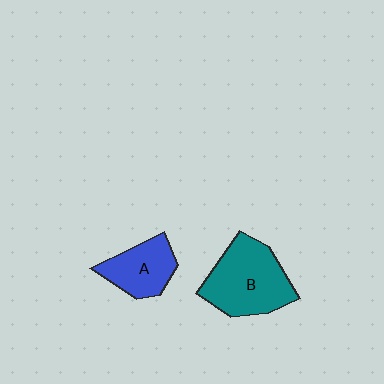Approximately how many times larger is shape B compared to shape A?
Approximately 1.6 times.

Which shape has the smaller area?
Shape A (blue).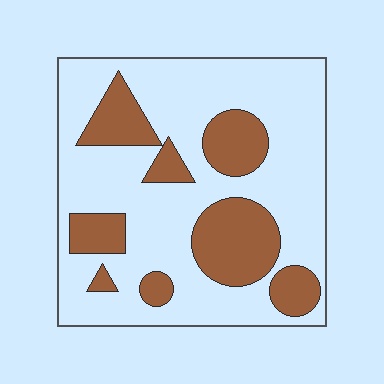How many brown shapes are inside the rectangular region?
8.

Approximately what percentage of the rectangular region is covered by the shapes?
Approximately 30%.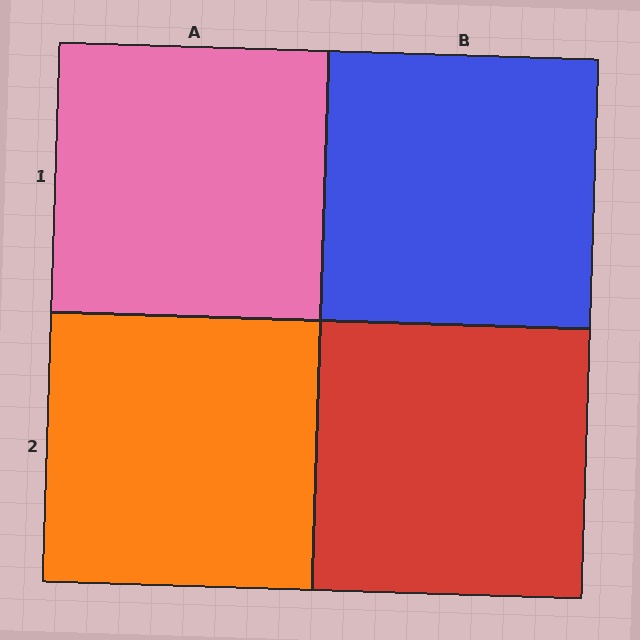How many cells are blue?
1 cell is blue.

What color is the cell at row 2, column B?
Red.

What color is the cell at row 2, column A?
Orange.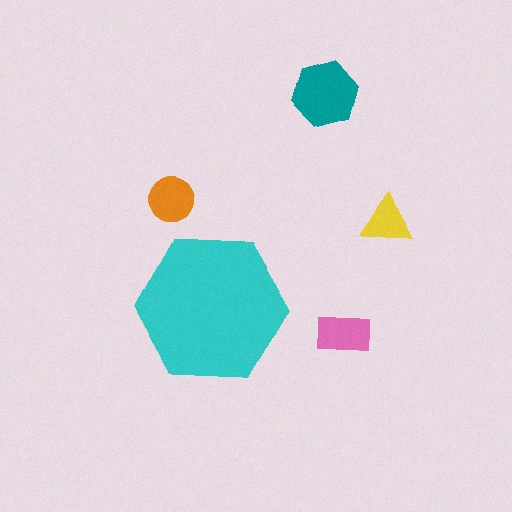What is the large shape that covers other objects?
A cyan hexagon.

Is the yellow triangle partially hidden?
No, the yellow triangle is fully visible.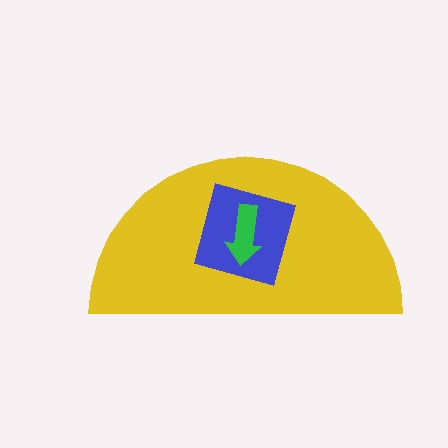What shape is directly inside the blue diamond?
The green arrow.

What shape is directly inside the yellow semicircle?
The blue diamond.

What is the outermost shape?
The yellow semicircle.